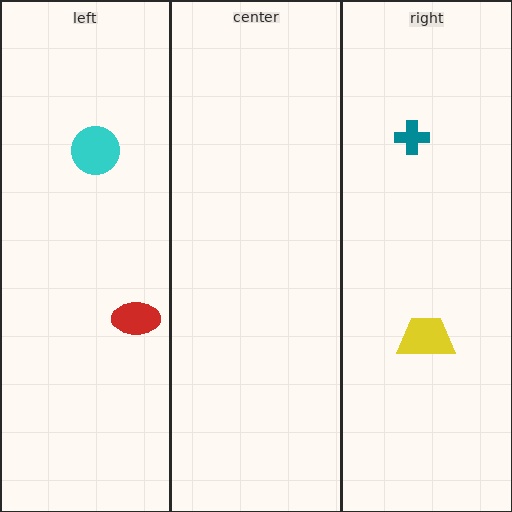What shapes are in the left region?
The cyan circle, the red ellipse.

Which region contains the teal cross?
The right region.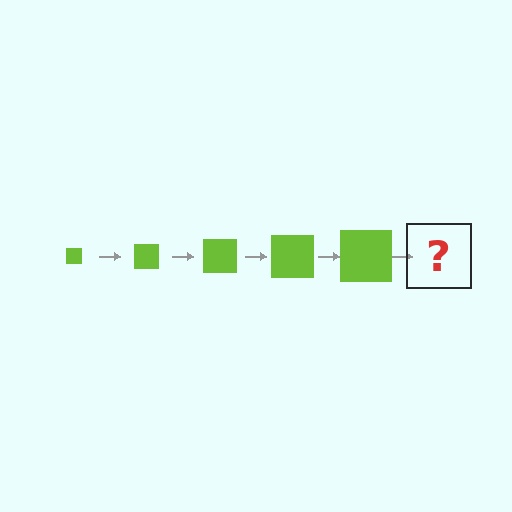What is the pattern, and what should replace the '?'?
The pattern is that the square gets progressively larger each step. The '?' should be a lime square, larger than the previous one.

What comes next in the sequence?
The next element should be a lime square, larger than the previous one.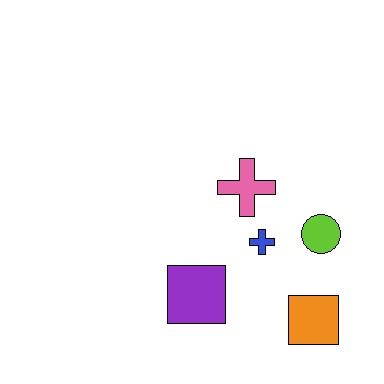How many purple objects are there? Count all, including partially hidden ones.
There is 1 purple object.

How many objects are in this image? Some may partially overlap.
There are 5 objects.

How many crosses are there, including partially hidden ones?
There are 2 crosses.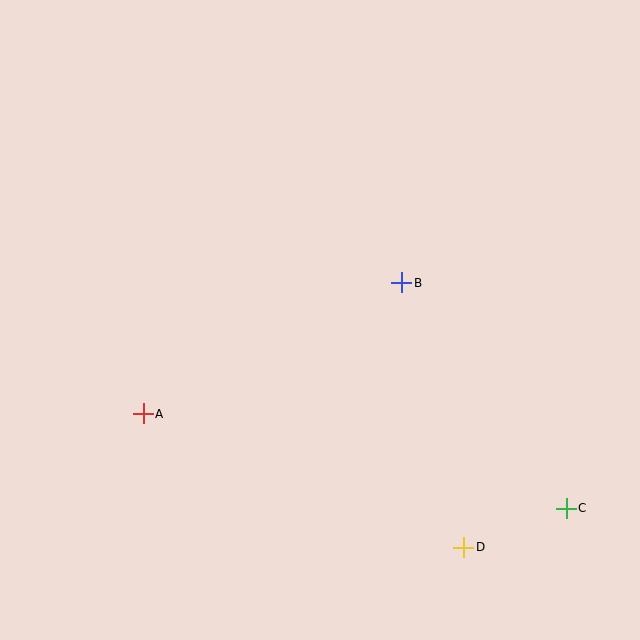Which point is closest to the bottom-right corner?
Point C is closest to the bottom-right corner.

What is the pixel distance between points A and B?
The distance between A and B is 290 pixels.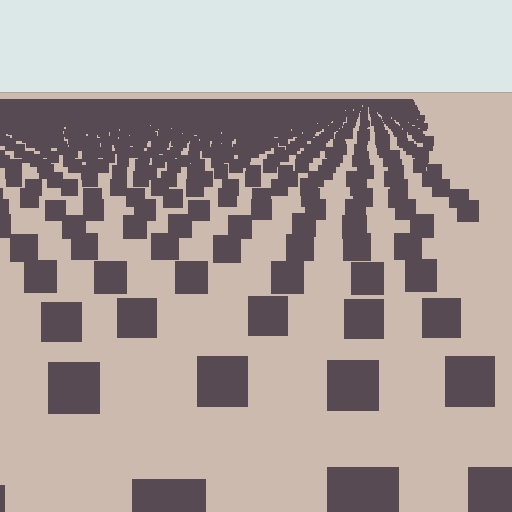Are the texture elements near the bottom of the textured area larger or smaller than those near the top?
Larger. Near the bottom, elements are closer to the viewer and appear at a bigger on-screen size.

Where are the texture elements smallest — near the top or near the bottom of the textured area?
Near the top.